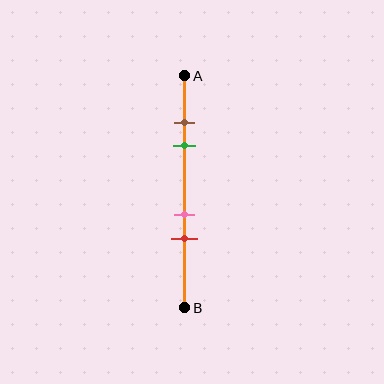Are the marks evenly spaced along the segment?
No, the marks are not evenly spaced.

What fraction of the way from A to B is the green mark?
The green mark is approximately 30% (0.3) of the way from A to B.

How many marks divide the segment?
There are 4 marks dividing the segment.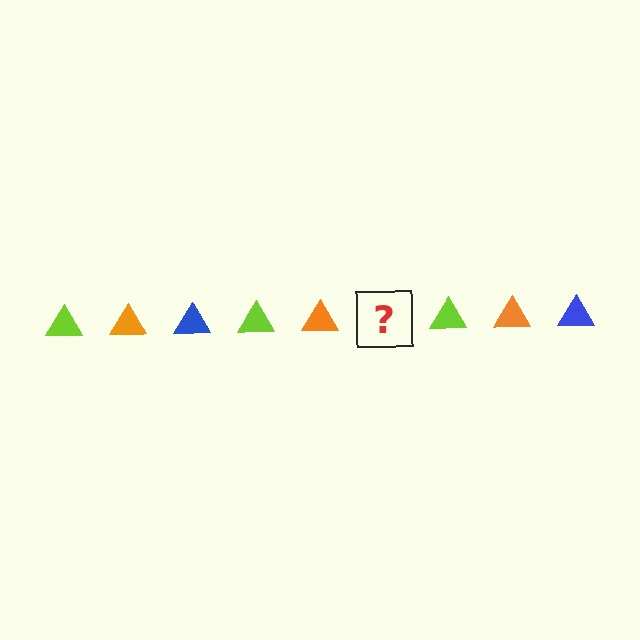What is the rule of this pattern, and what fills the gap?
The rule is that the pattern cycles through lime, orange, blue triangles. The gap should be filled with a blue triangle.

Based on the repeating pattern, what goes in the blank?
The blank should be a blue triangle.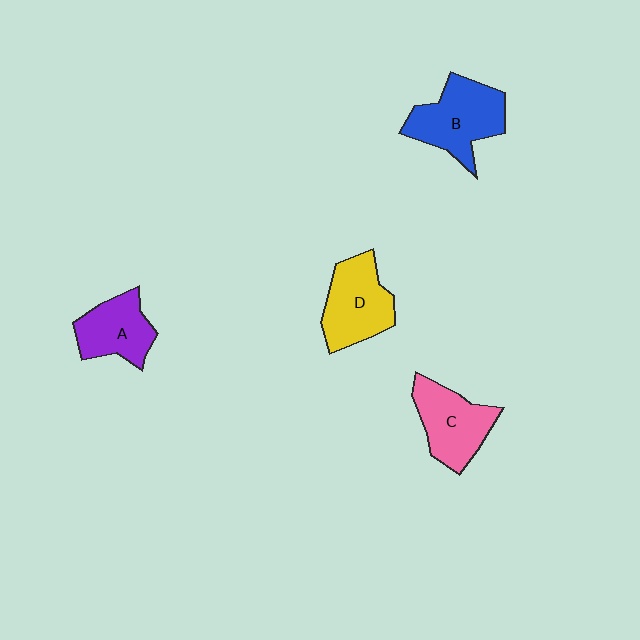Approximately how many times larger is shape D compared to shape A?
Approximately 1.2 times.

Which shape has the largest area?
Shape B (blue).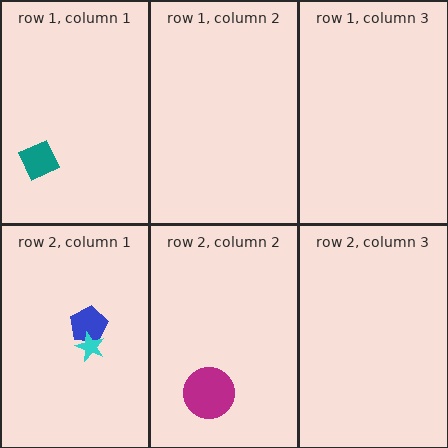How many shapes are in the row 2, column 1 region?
2.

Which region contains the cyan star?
The row 2, column 1 region.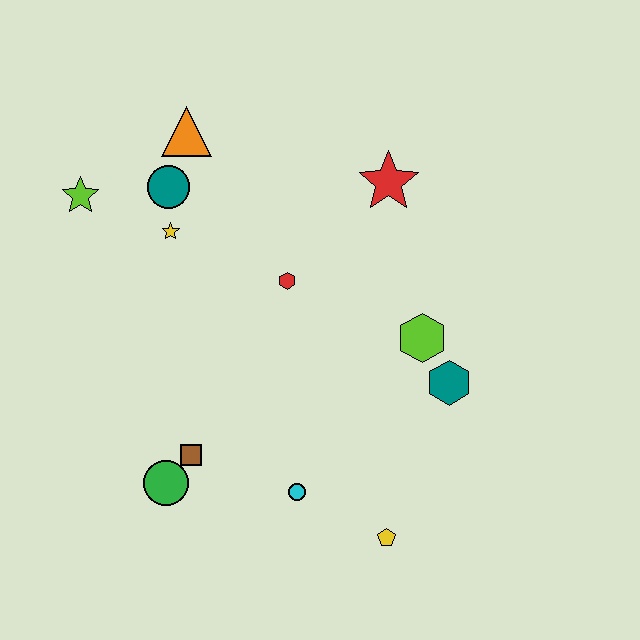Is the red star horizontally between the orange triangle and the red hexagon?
No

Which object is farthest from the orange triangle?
The yellow pentagon is farthest from the orange triangle.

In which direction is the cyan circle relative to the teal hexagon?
The cyan circle is to the left of the teal hexagon.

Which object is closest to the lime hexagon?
The teal hexagon is closest to the lime hexagon.